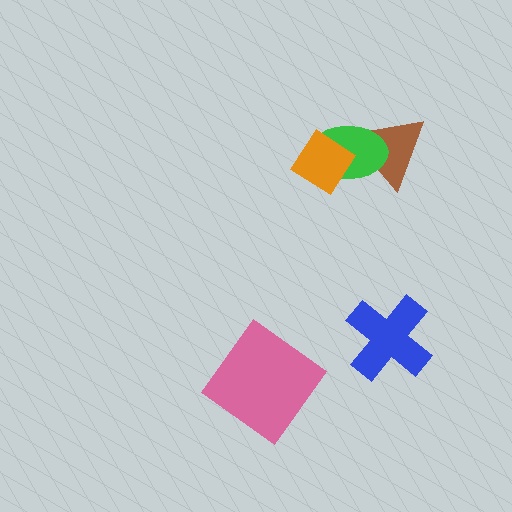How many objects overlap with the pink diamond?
0 objects overlap with the pink diamond.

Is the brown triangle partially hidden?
Yes, it is partially covered by another shape.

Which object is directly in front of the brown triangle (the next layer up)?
The green ellipse is directly in front of the brown triangle.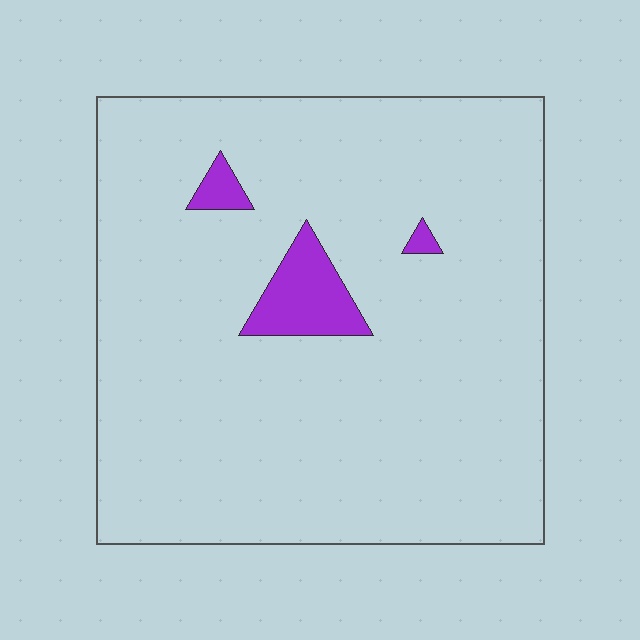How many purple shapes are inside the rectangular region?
3.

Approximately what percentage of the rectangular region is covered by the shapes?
Approximately 5%.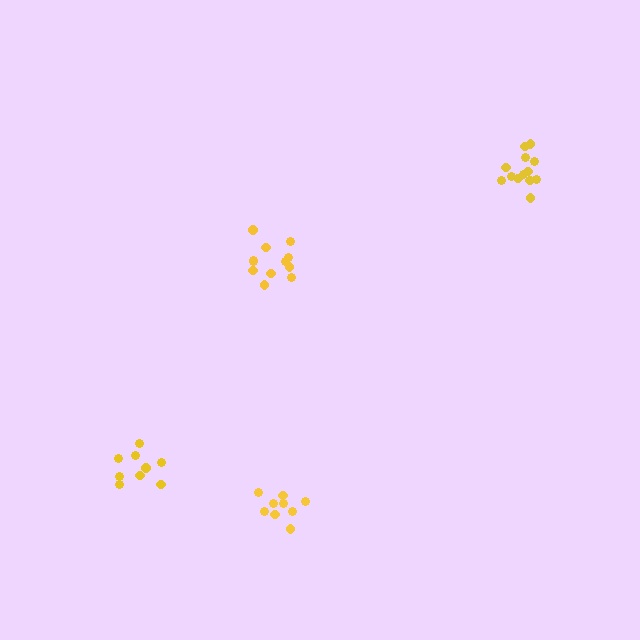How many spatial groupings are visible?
There are 4 spatial groupings.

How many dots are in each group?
Group 1: 9 dots, Group 2: 12 dots, Group 3: 9 dots, Group 4: 13 dots (43 total).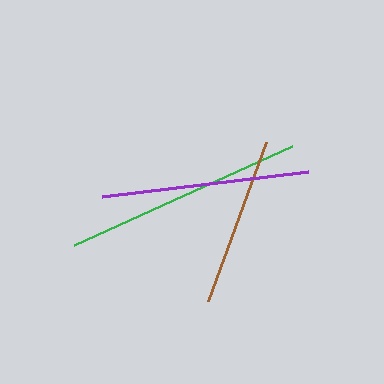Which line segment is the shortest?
The brown line is the shortest at approximately 170 pixels.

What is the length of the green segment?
The green segment is approximately 239 pixels long.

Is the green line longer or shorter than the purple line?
The green line is longer than the purple line.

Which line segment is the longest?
The green line is the longest at approximately 239 pixels.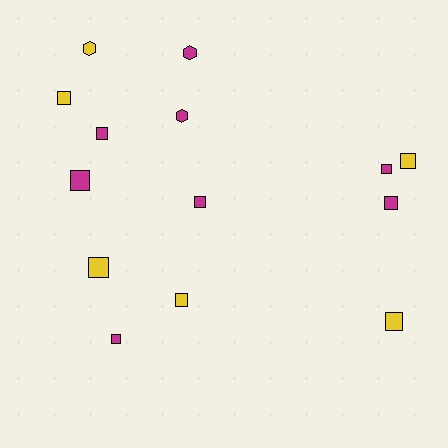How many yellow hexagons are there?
There is 1 yellow hexagon.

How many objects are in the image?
There are 14 objects.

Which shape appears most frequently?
Square, with 11 objects.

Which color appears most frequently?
Magenta, with 8 objects.